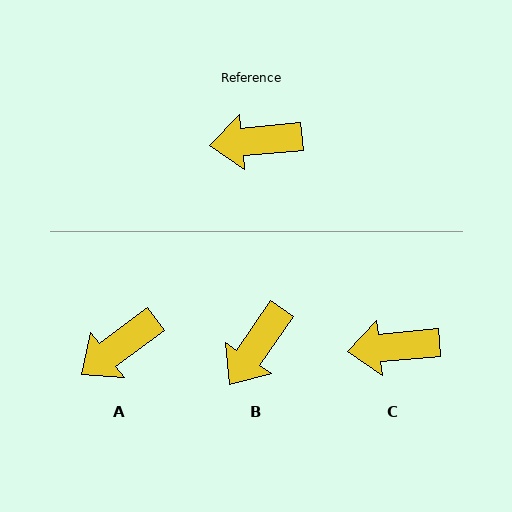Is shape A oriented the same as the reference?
No, it is off by about 31 degrees.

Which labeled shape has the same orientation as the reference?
C.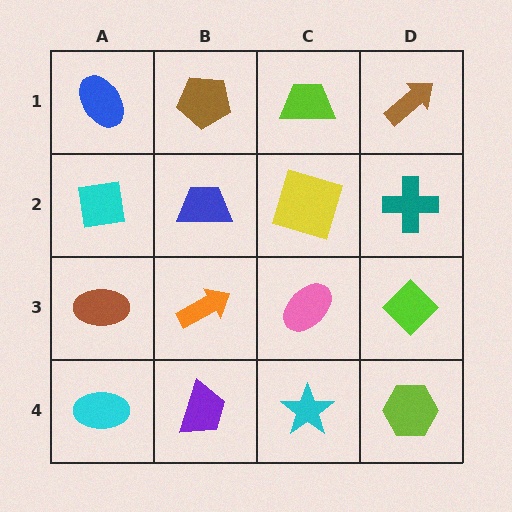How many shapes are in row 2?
4 shapes.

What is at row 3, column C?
A pink ellipse.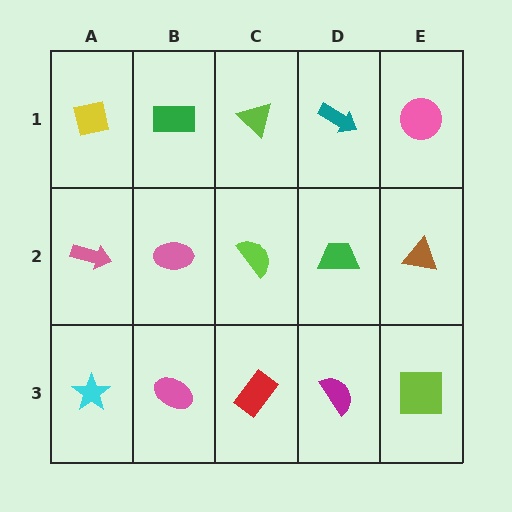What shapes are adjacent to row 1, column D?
A green trapezoid (row 2, column D), a lime triangle (row 1, column C), a pink circle (row 1, column E).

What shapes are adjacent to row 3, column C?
A lime semicircle (row 2, column C), a pink ellipse (row 3, column B), a magenta semicircle (row 3, column D).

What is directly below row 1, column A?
A pink arrow.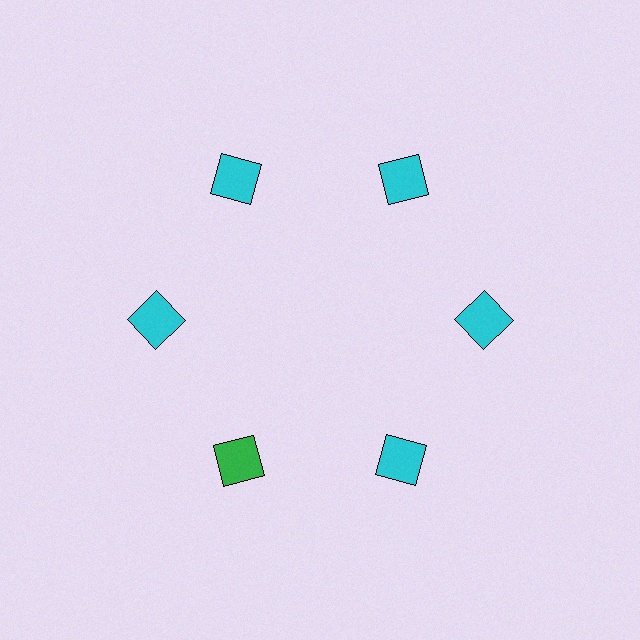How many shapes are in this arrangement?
There are 6 shapes arranged in a ring pattern.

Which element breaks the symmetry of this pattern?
The green square at roughly the 7 o'clock position breaks the symmetry. All other shapes are cyan squares.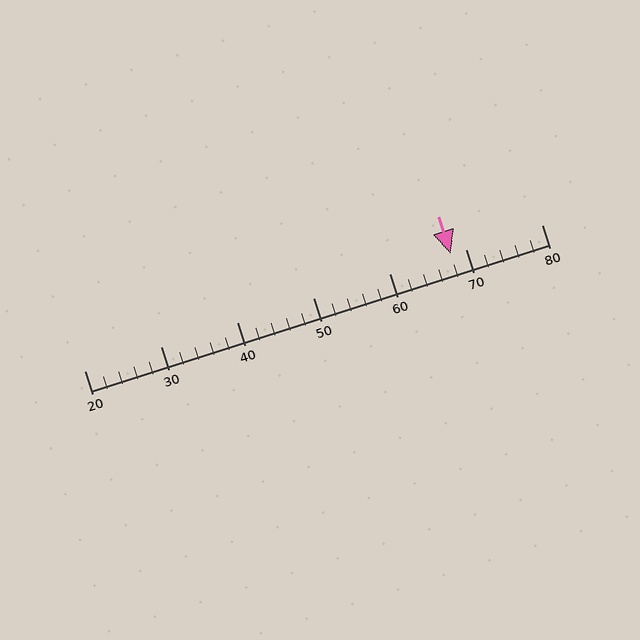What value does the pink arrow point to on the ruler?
The pink arrow points to approximately 68.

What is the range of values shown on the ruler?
The ruler shows values from 20 to 80.